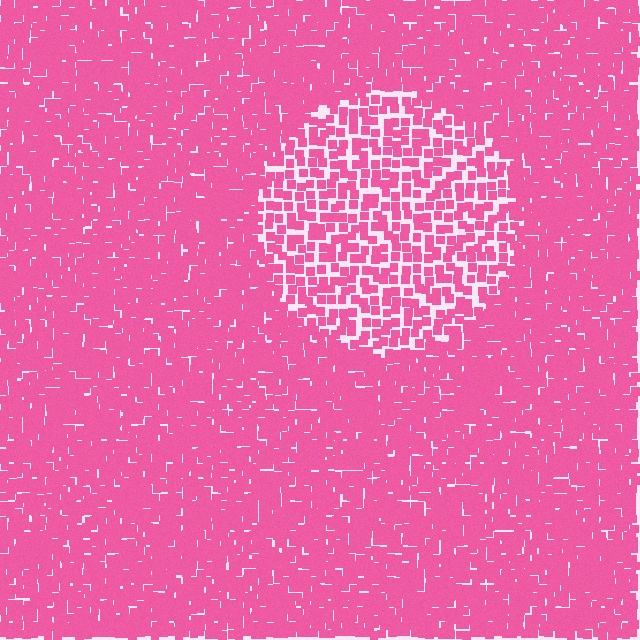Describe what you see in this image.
The image contains small pink elements arranged at two different densities. A circle-shaped region is visible where the elements are less densely packed than the surrounding area.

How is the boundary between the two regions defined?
The boundary is defined by a change in element density (approximately 1.9x ratio). All elements are the same color, size, and shape.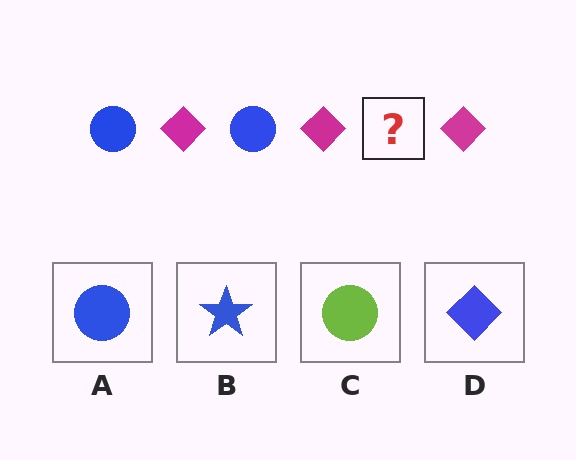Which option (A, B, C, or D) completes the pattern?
A.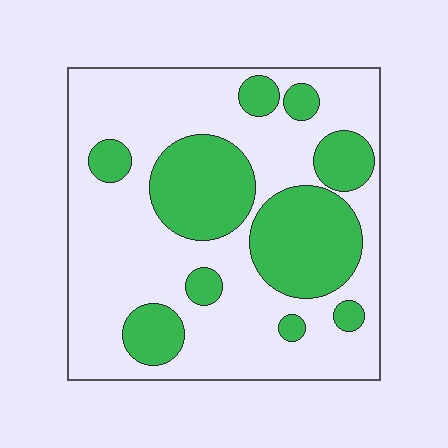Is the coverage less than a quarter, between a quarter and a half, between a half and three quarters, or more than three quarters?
Between a quarter and a half.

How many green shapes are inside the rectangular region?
10.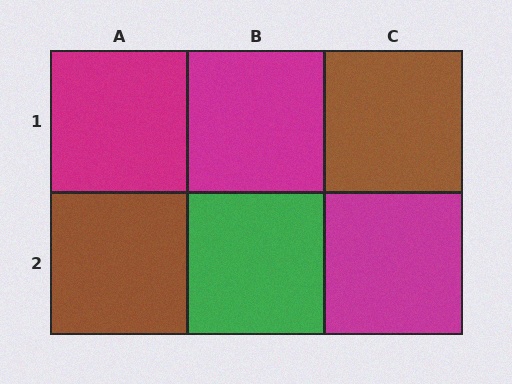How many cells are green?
1 cell is green.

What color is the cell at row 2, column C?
Magenta.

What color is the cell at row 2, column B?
Green.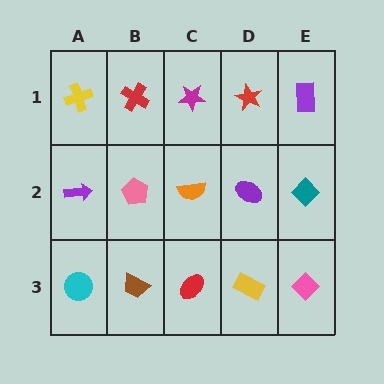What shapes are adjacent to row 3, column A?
A purple arrow (row 2, column A), a brown trapezoid (row 3, column B).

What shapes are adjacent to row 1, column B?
A pink pentagon (row 2, column B), a yellow cross (row 1, column A), a magenta star (row 1, column C).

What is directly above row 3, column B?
A pink pentagon.